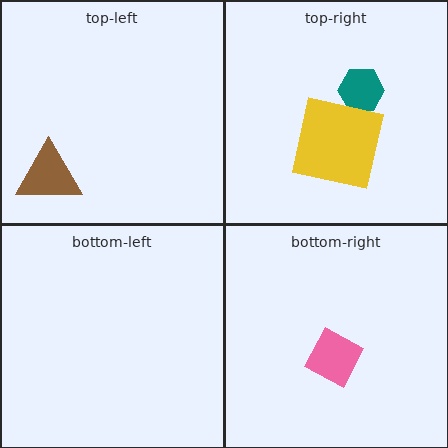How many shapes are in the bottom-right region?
1.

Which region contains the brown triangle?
The top-left region.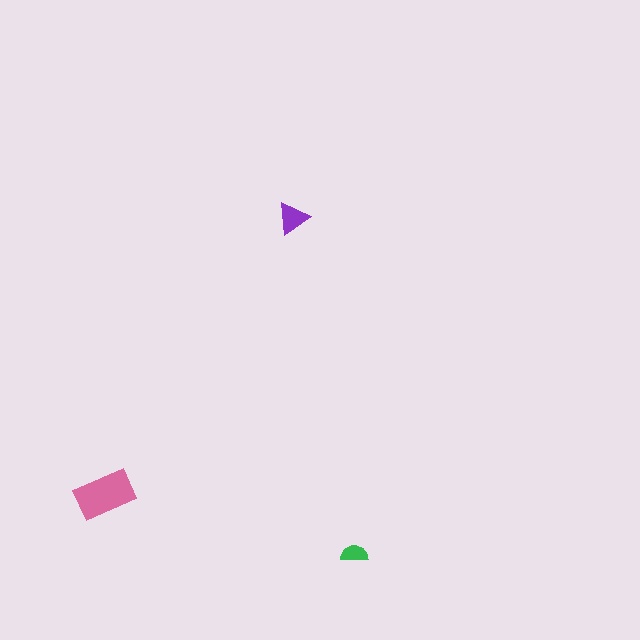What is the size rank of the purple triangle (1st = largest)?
2nd.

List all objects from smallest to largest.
The green semicircle, the purple triangle, the pink rectangle.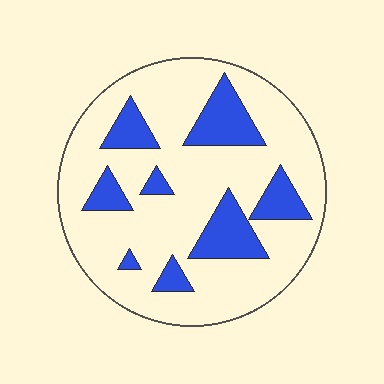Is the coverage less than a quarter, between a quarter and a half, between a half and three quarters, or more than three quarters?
Less than a quarter.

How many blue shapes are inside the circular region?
8.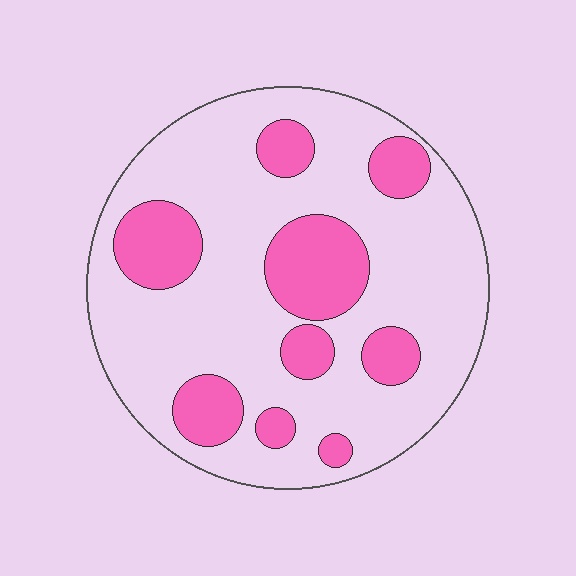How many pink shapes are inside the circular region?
9.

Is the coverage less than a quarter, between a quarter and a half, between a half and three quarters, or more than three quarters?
Between a quarter and a half.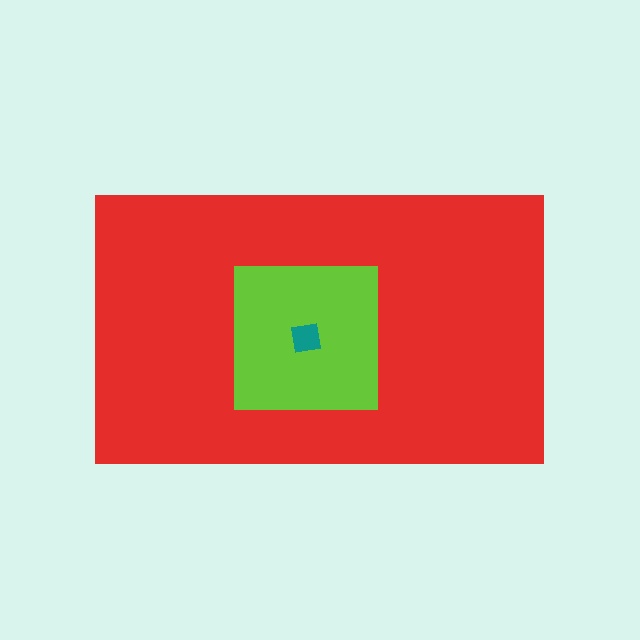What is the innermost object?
The teal square.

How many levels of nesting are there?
3.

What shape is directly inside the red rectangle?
The lime square.